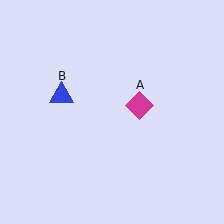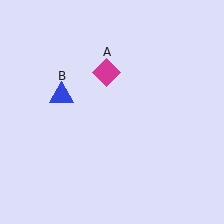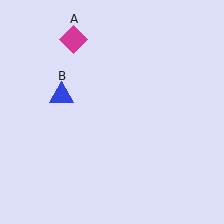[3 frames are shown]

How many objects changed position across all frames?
1 object changed position: magenta diamond (object A).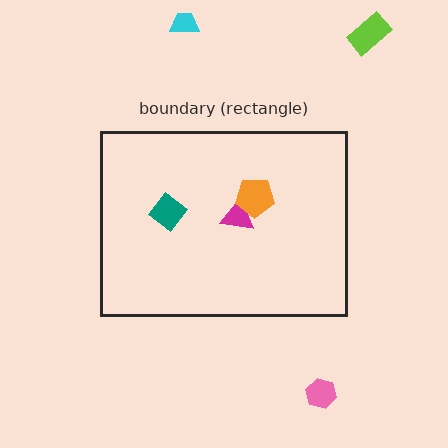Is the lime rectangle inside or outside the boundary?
Outside.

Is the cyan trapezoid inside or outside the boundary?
Outside.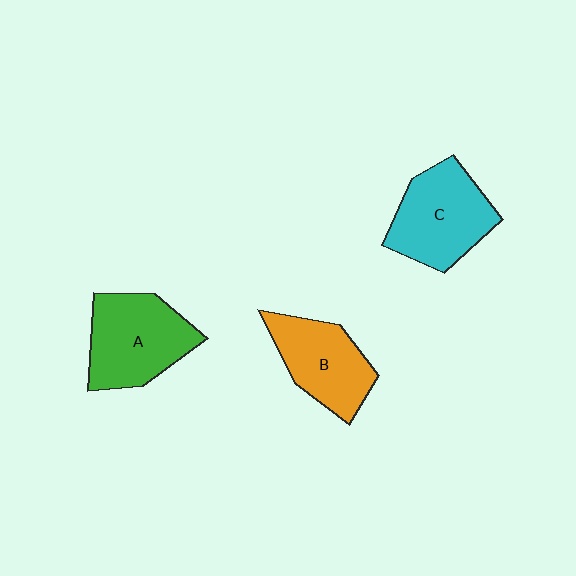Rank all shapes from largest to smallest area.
From largest to smallest: A (green), C (cyan), B (orange).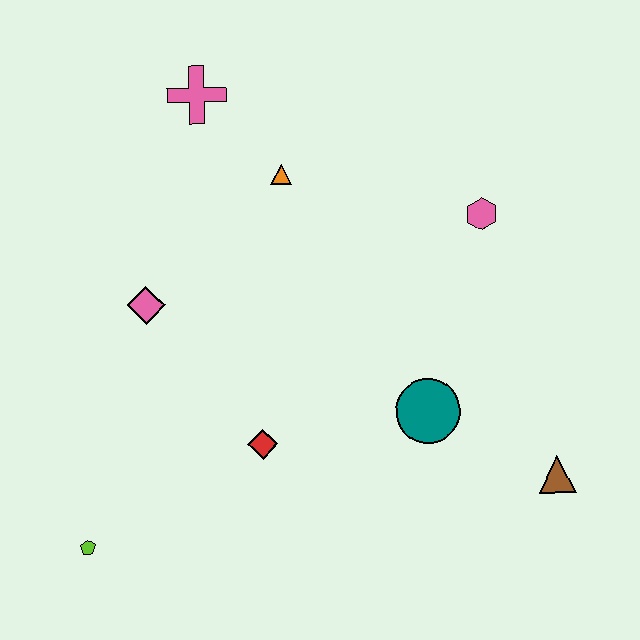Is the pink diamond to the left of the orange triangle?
Yes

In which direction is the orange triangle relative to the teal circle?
The orange triangle is above the teal circle.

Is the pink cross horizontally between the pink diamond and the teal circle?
Yes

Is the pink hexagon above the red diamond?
Yes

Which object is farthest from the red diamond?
The pink cross is farthest from the red diamond.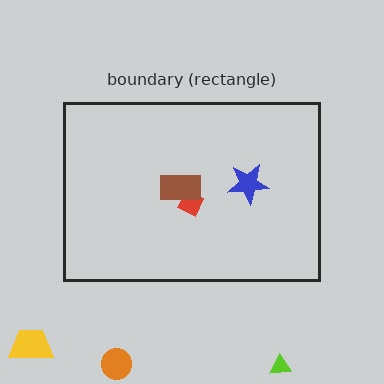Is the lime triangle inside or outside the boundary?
Outside.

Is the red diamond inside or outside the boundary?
Inside.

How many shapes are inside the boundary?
3 inside, 3 outside.